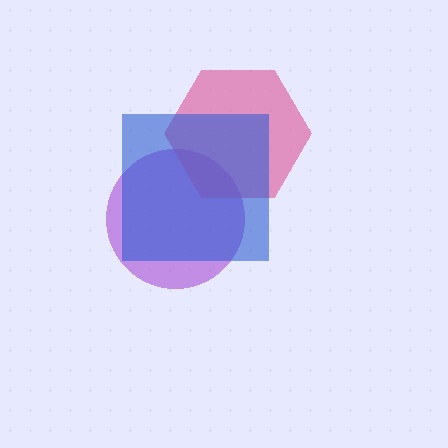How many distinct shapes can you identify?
There are 3 distinct shapes: a purple circle, a pink hexagon, a blue square.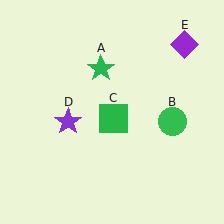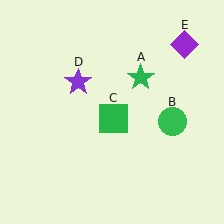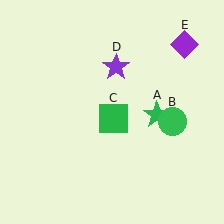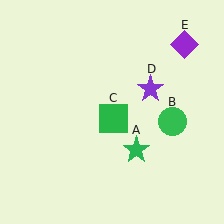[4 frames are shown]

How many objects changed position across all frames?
2 objects changed position: green star (object A), purple star (object D).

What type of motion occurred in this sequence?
The green star (object A), purple star (object D) rotated clockwise around the center of the scene.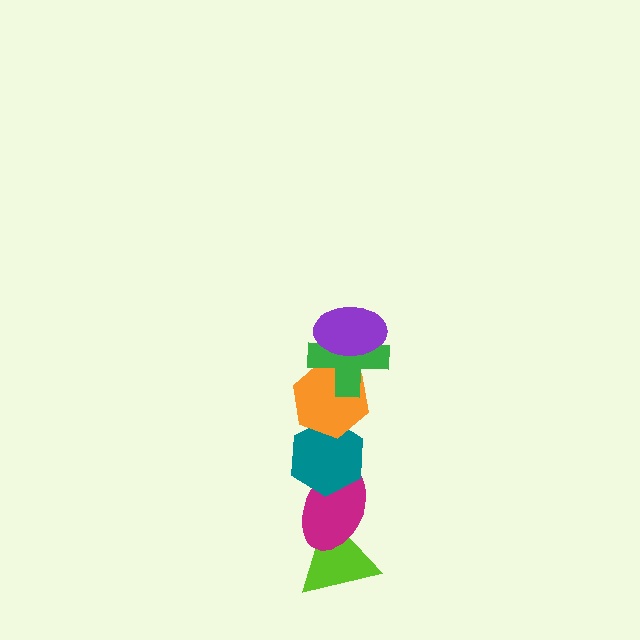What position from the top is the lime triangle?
The lime triangle is 6th from the top.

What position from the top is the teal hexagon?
The teal hexagon is 4th from the top.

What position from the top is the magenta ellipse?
The magenta ellipse is 5th from the top.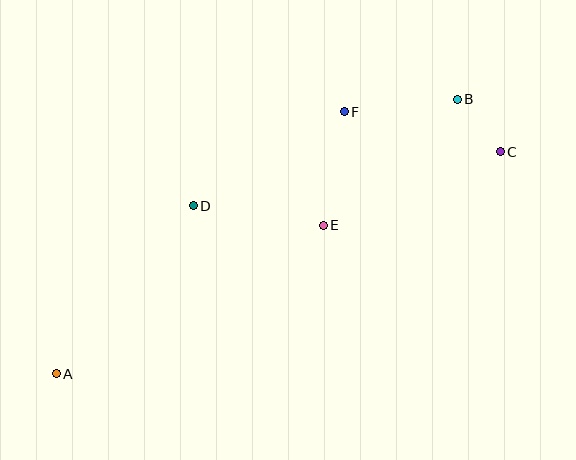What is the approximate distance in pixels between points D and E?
The distance between D and E is approximately 132 pixels.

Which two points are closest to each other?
Points B and C are closest to each other.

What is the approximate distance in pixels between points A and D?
The distance between A and D is approximately 216 pixels.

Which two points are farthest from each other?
Points A and C are farthest from each other.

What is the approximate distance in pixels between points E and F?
The distance between E and F is approximately 115 pixels.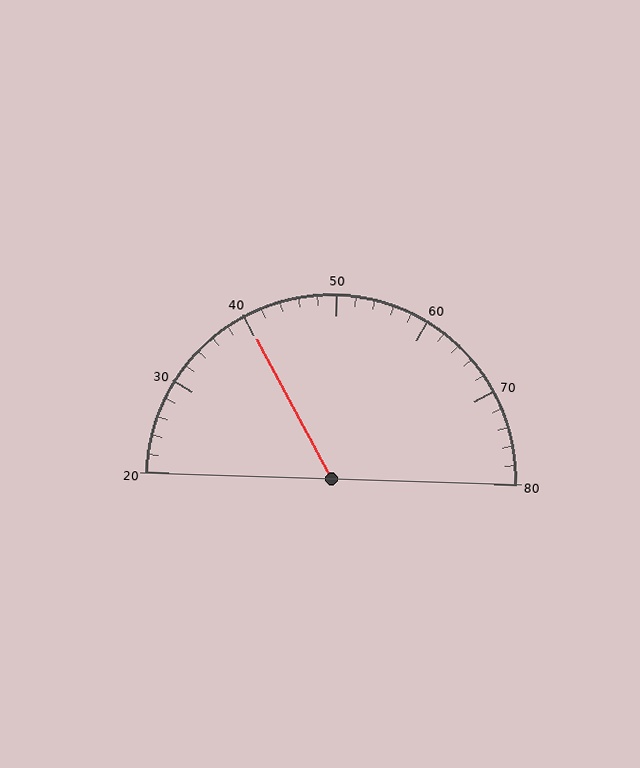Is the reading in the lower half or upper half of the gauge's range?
The reading is in the lower half of the range (20 to 80).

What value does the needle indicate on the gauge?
The needle indicates approximately 40.